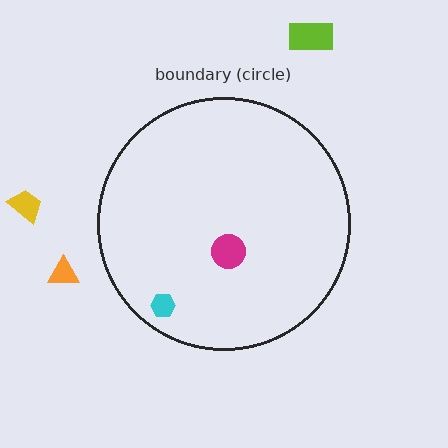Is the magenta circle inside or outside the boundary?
Inside.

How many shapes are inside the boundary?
2 inside, 3 outside.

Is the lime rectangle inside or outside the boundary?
Outside.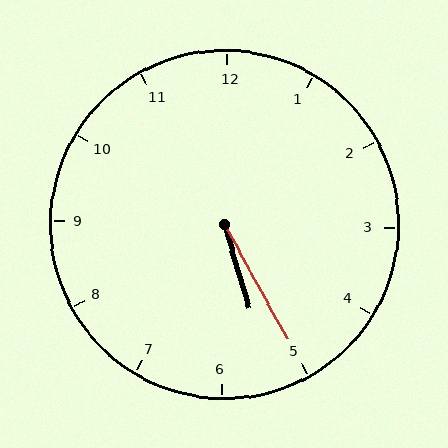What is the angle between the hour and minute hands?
Approximately 12 degrees.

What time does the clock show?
5:25.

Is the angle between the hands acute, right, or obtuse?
It is acute.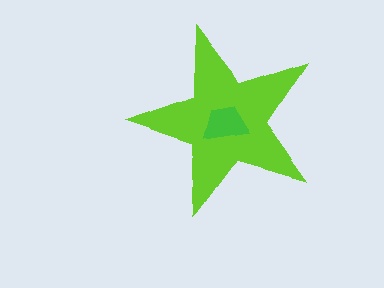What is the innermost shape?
The green trapezoid.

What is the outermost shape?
The lime star.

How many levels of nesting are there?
2.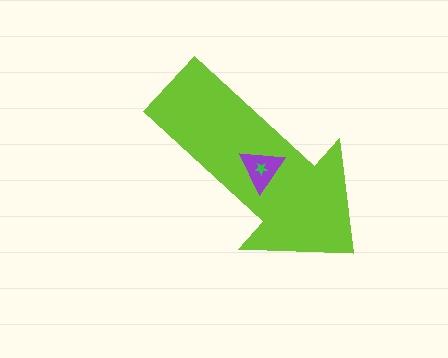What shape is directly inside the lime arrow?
The purple triangle.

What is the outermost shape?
The lime arrow.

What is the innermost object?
The green star.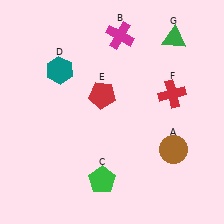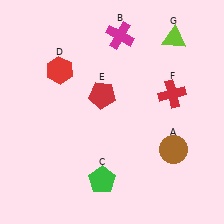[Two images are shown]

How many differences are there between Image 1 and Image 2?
There are 2 differences between the two images.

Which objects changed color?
D changed from teal to red. G changed from green to lime.